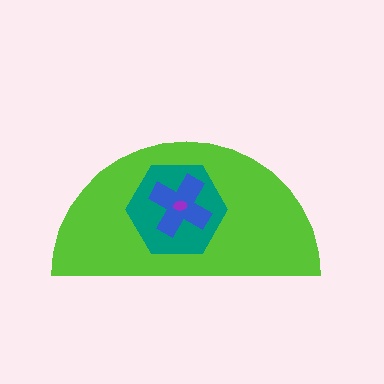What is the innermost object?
The purple ellipse.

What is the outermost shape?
The lime semicircle.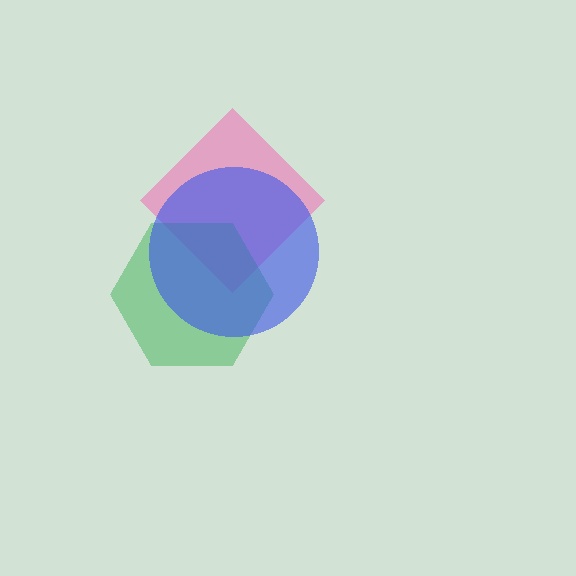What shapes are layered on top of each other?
The layered shapes are: a pink diamond, a green hexagon, a blue circle.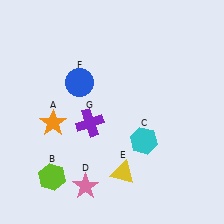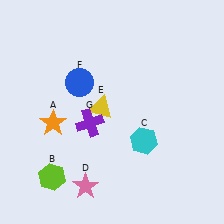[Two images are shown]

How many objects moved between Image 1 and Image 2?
1 object moved between the two images.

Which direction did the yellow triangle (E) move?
The yellow triangle (E) moved up.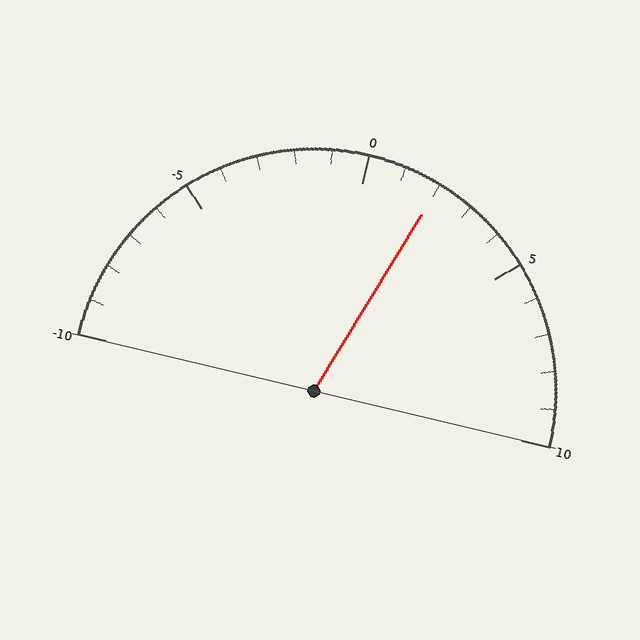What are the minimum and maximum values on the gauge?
The gauge ranges from -10 to 10.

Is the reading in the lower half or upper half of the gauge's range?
The reading is in the upper half of the range (-10 to 10).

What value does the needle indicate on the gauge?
The needle indicates approximately 2.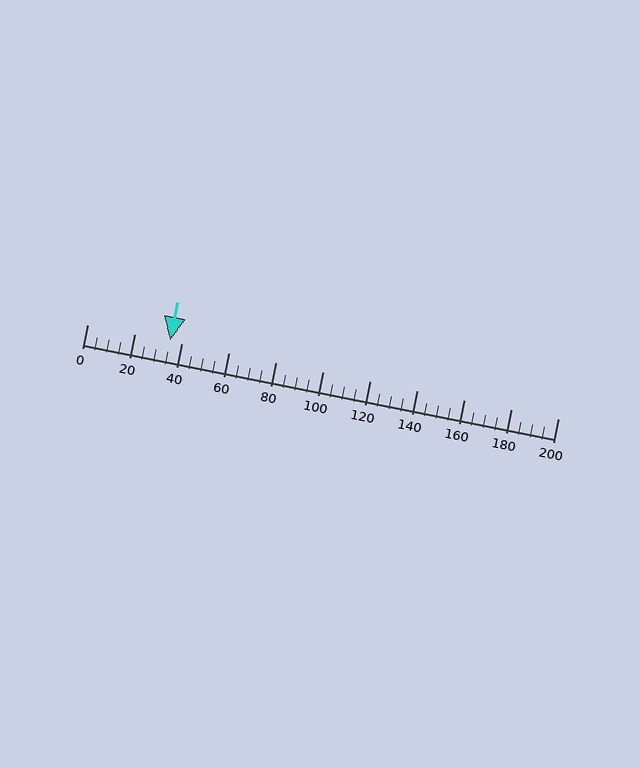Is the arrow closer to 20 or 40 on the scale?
The arrow is closer to 40.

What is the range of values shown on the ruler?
The ruler shows values from 0 to 200.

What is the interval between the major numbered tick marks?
The major tick marks are spaced 20 units apart.